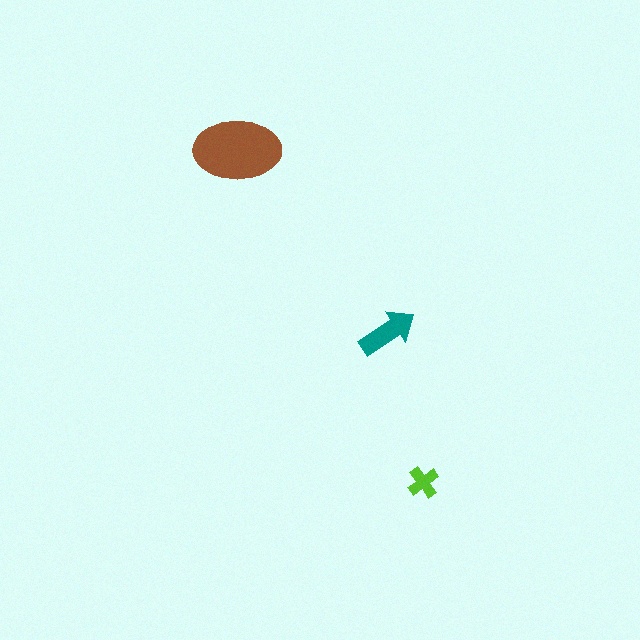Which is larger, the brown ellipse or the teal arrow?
The brown ellipse.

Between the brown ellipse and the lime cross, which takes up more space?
The brown ellipse.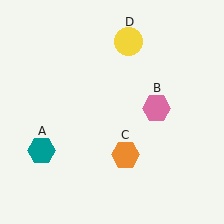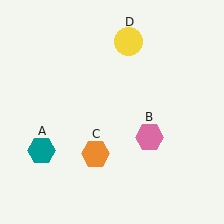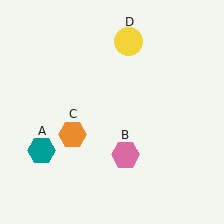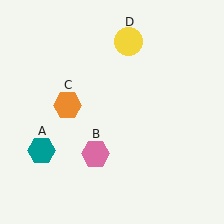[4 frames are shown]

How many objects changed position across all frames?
2 objects changed position: pink hexagon (object B), orange hexagon (object C).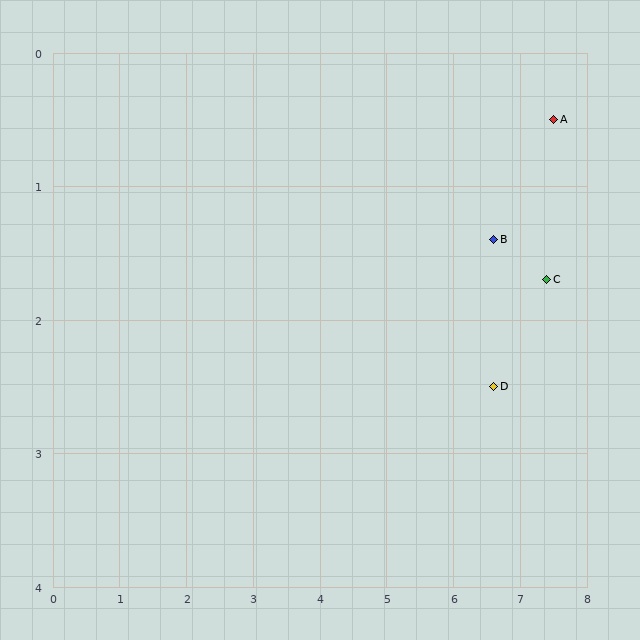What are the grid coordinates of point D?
Point D is at approximately (6.6, 2.5).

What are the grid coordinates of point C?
Point C is at approximately (7.4, 1.7).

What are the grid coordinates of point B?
Point B is at approximately (6.6, 1.4).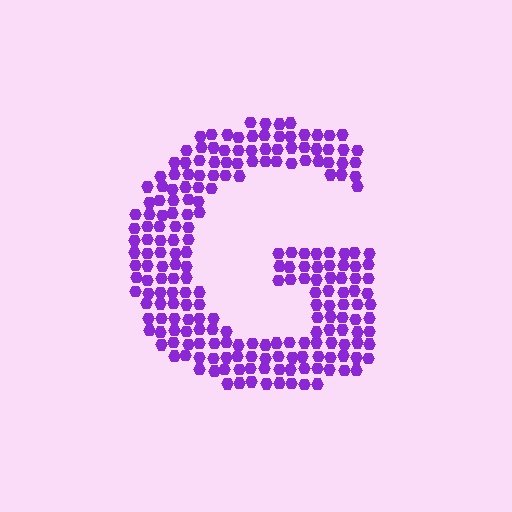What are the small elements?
The small elements are hexagons.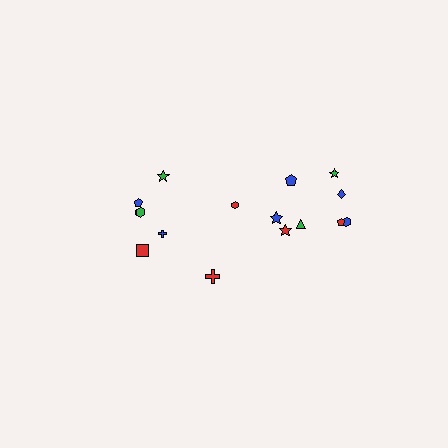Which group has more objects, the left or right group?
The right group.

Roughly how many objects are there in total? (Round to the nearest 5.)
Roughly 15 objects in total.